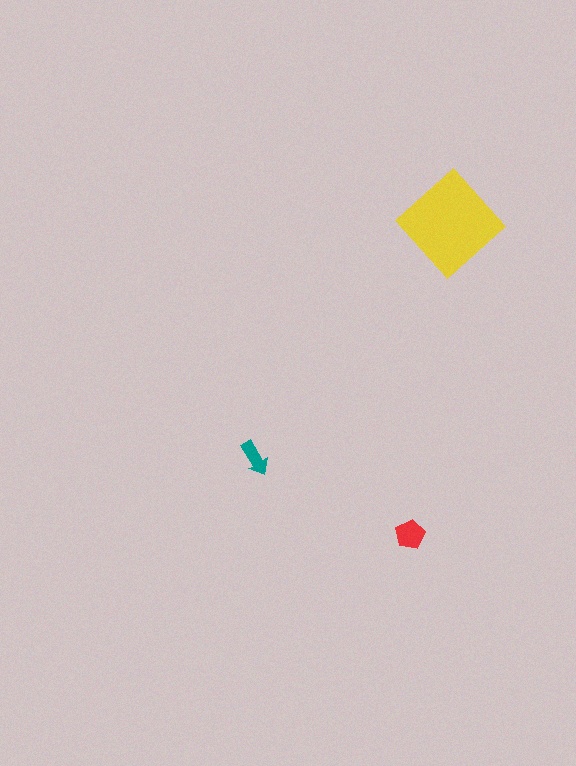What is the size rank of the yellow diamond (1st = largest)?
1st.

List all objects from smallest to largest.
The teal arrow, the red pentagon, the yellow diamond.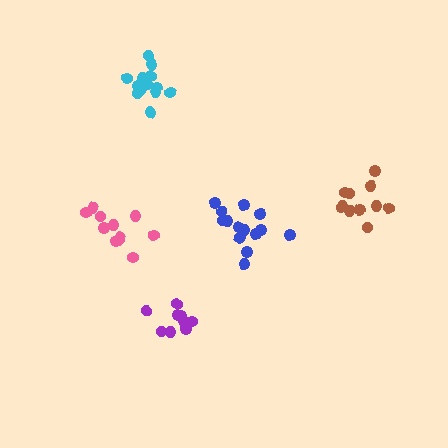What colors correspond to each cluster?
The clusters are colored: blue, pink, purple, brown, cyan.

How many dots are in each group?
Group 1: 14 dots, Group 2: 11 dots, Group 3: 9 dots, Group 4: 11 dots, Group 5: 13 dots (58 total).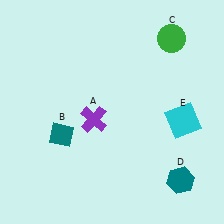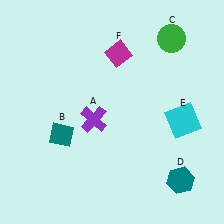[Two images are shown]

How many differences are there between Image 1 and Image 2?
There is 1 difference between the two images.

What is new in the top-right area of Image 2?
A magenta diamond (F) was added in the top-right area of Image 2.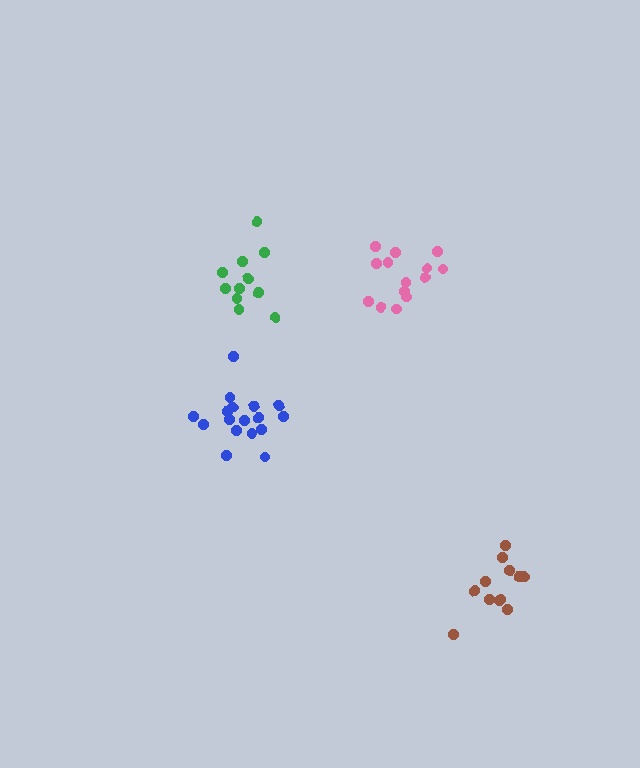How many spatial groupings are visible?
There are 4 spatial groupings.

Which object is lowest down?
The brown cluster is bottommost.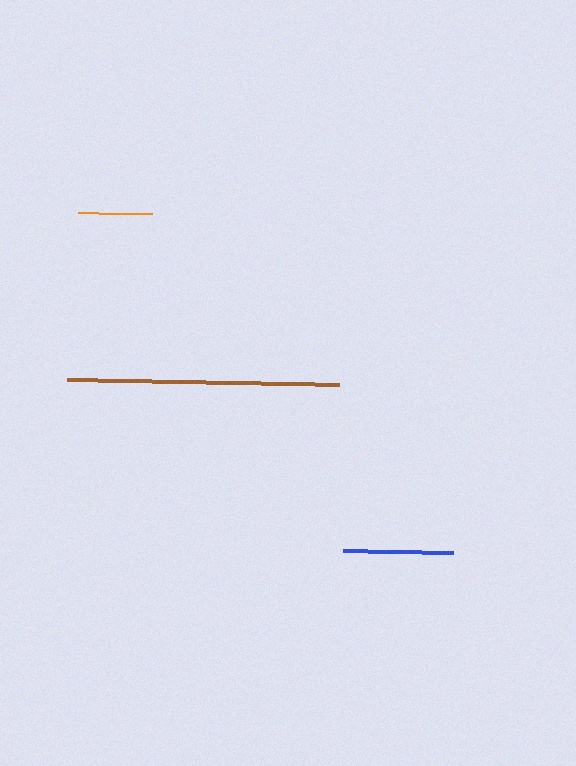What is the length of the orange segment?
The orange segment is approximately 74 pixels long.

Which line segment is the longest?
The brown line is the longest at approximately 272 pixels.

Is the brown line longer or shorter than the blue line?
The brown line is longer than the blue line.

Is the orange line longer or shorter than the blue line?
The blue line is longer than the orange line.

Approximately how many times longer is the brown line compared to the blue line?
The brown line is approximately 2.5 times the length of the blue line.